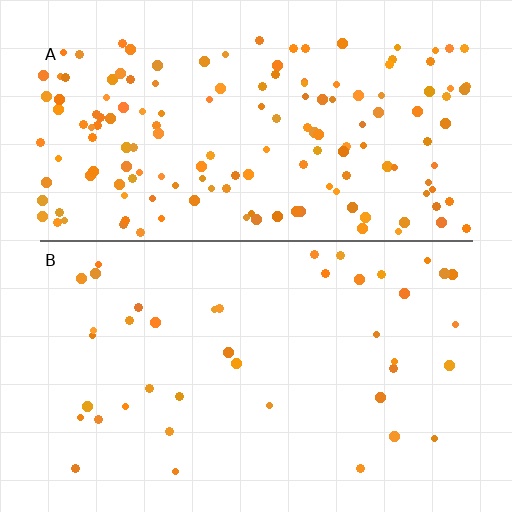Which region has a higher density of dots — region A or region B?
A (the top).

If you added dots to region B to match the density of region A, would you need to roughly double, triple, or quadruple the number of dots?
Approximately quadruple.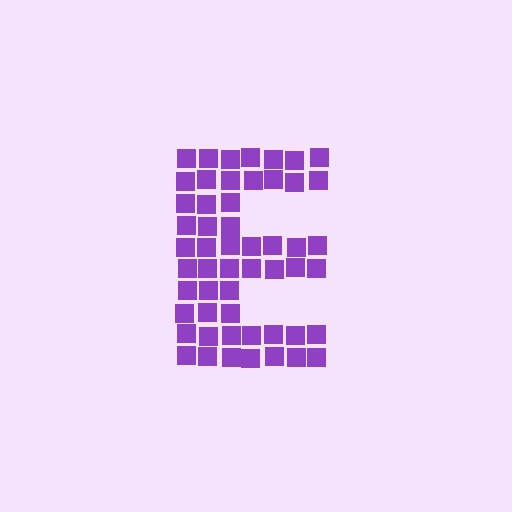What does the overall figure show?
The overall figure shows the letter E.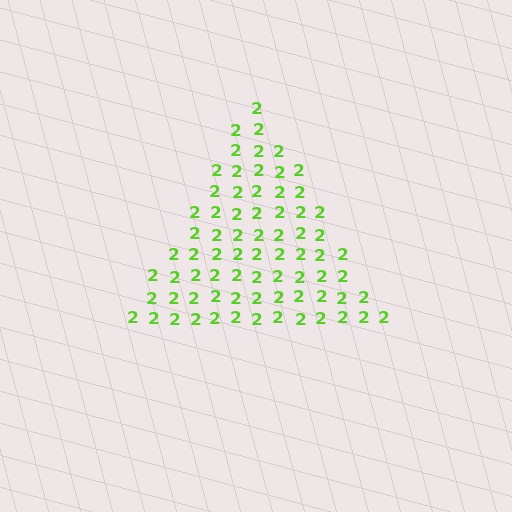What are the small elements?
The small elements are digit 2's.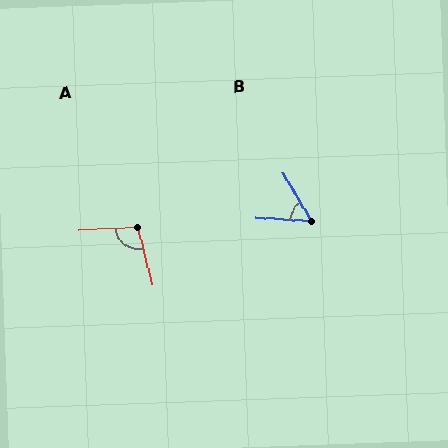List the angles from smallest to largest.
B (57°), A (101°).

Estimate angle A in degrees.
Approximately 101 degrees.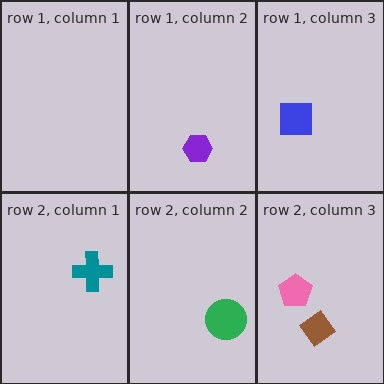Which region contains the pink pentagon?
The row 2, column 3 region.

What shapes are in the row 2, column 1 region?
The teal cross.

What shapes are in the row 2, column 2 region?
The green circle.